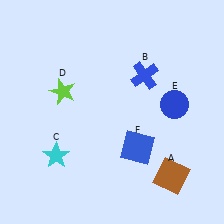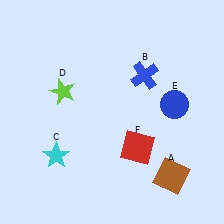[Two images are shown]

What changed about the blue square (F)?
In Image 1, F is blue. In Image 2, it changed to red.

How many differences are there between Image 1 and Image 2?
There is 1 difference between the two images.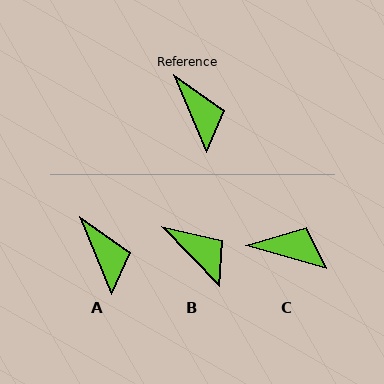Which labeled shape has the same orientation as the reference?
A.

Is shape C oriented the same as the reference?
No, it is off by about 51 degrees.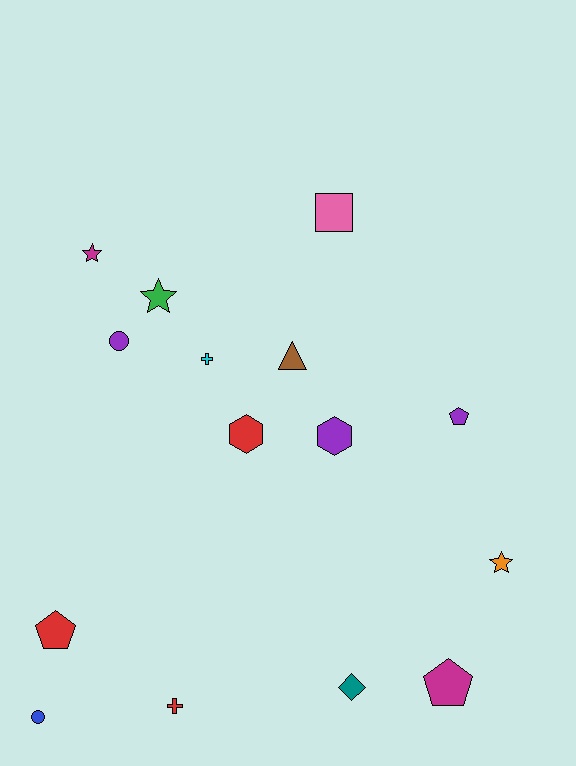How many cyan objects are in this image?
There is 1 cyan object.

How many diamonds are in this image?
There is 1 diamond.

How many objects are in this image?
There are 15 objects.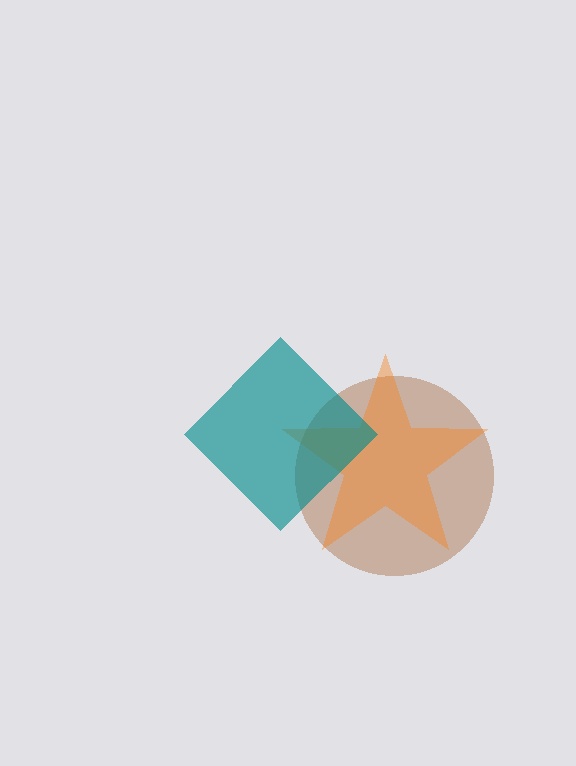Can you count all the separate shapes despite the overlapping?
Yes, there are 3 separate shapes.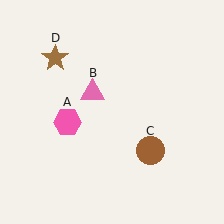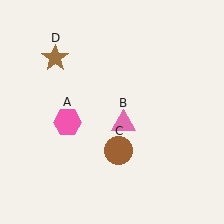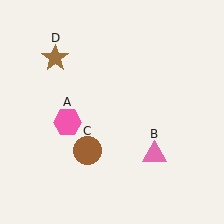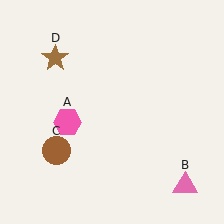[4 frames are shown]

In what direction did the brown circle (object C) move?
The brown circle (object C) moved left.